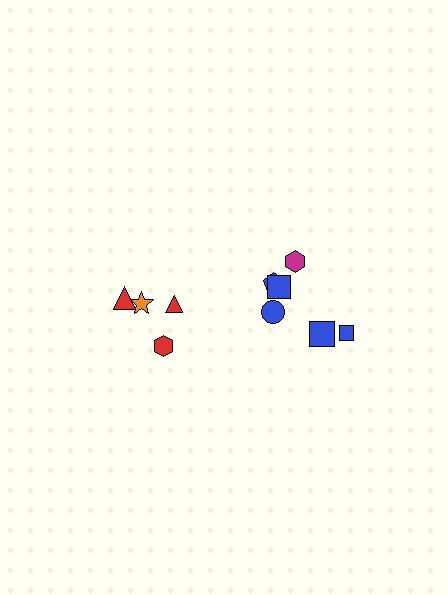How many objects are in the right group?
There are 6 objects.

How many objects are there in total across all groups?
There are 10 objects.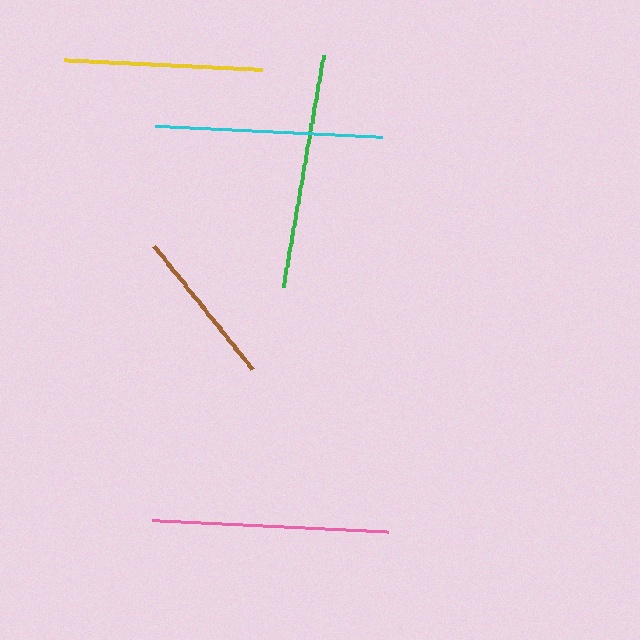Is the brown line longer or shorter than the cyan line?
The cyan line is longer than the brown line.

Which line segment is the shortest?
The brown line is the shortest at approximately 157 pixels.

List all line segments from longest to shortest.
From longest to shortest: pink, green, cyan, yellow, brown.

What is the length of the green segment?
The green segment is approximately 235 pixels long.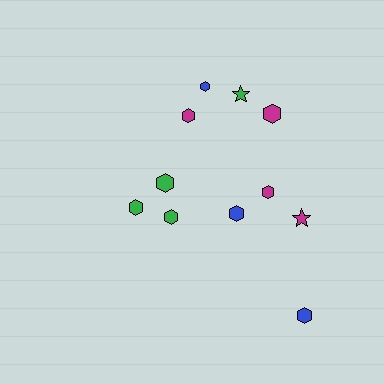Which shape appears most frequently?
Hexagon, with 9 objects.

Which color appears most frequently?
Green, with 4 objects.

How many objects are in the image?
There are 11 objects.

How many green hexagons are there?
There are 3 green hexagons.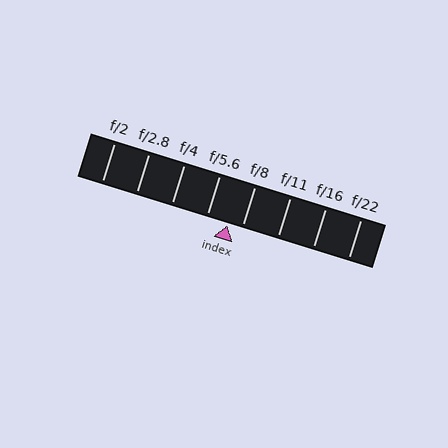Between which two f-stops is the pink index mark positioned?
The index mark is between f/5.6 and f/8.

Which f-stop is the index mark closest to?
The index mark is closest to f/8.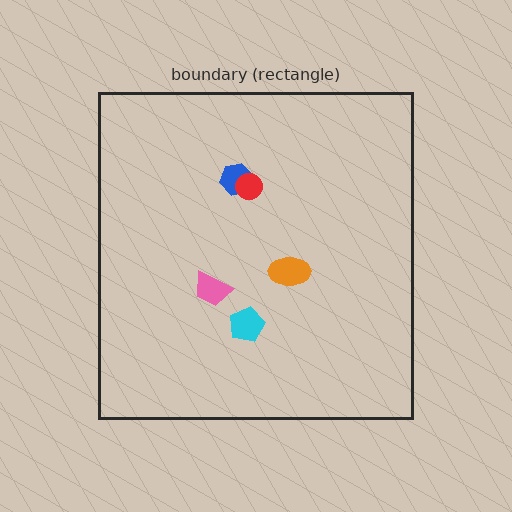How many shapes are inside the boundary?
5 inside, 0 outside.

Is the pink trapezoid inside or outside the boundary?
Inside.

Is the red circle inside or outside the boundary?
Inside.